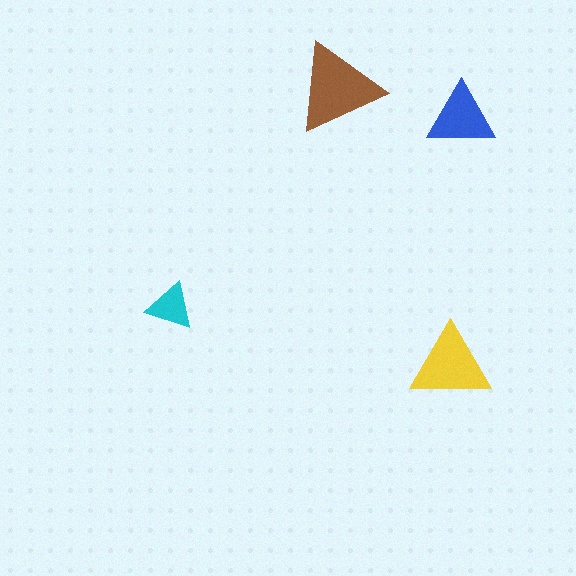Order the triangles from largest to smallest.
the brown one, the yellow one, the blue one, the cyan one.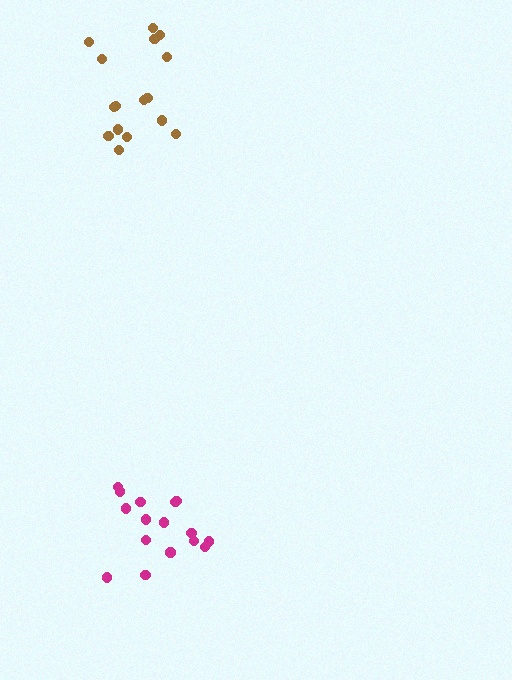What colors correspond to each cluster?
The clusters are colored: magenta, brown.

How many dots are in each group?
Group 1: 16 dots, Group 2: 16 dots (32 total).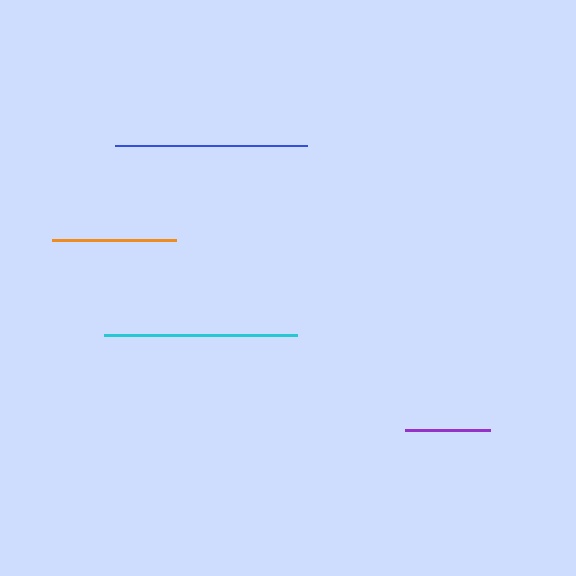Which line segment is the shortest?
The purple line is the shortest at approximately 84 pixels.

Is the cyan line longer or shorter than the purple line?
The cyan line is longer than the purple line.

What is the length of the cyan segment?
The cyan segment is approximately 193 pixels long.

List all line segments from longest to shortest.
From longest to shortest: cyan, blue, orange, purple.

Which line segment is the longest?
The cyan line is the longest at approximately 193 pixels.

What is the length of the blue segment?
The blue segment is approximately 192 pixels long.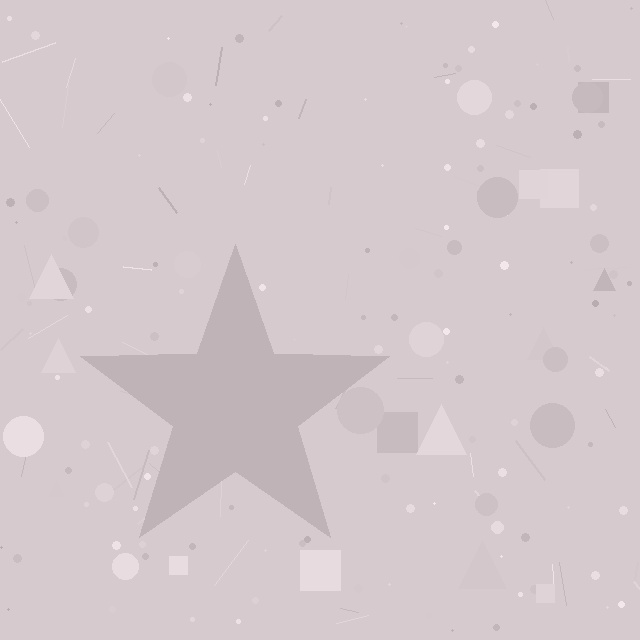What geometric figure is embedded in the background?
A star is embedded in the background.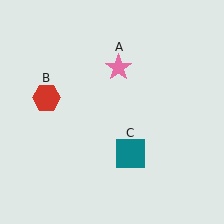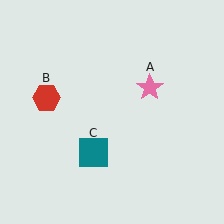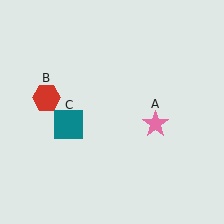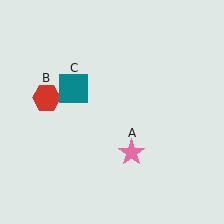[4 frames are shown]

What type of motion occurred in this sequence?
The pink star (object A), teal square (object C) rotated clockwise around the center of the scene.